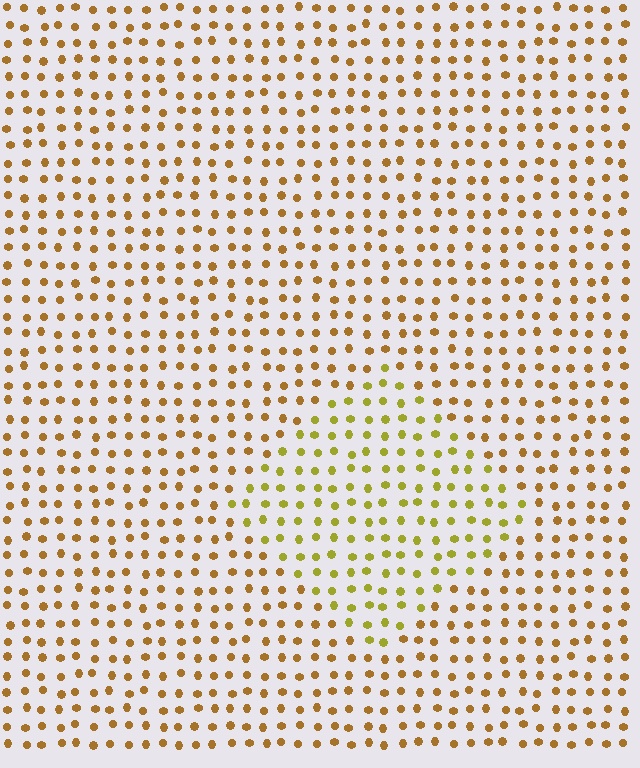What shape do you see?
I see a diamond.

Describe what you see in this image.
The image is filled with small brown elements in a uniform arrangement. A diamond-shaped region is visible where the elements are tinted to a slightly different hue, forming a subtle color boundary.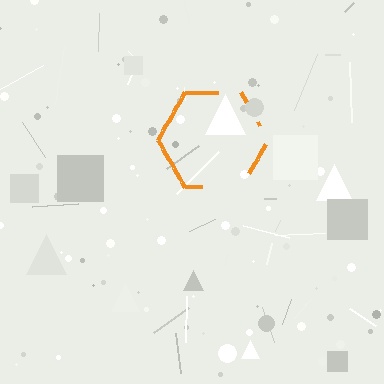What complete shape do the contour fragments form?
The contour fragments form a hexagon.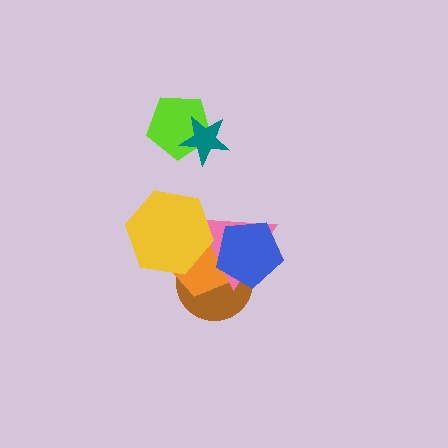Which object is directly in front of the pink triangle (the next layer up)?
The blue pentagon is directly in front of the pink triangle.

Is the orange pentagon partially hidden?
Yes, it is partially covered by another shape.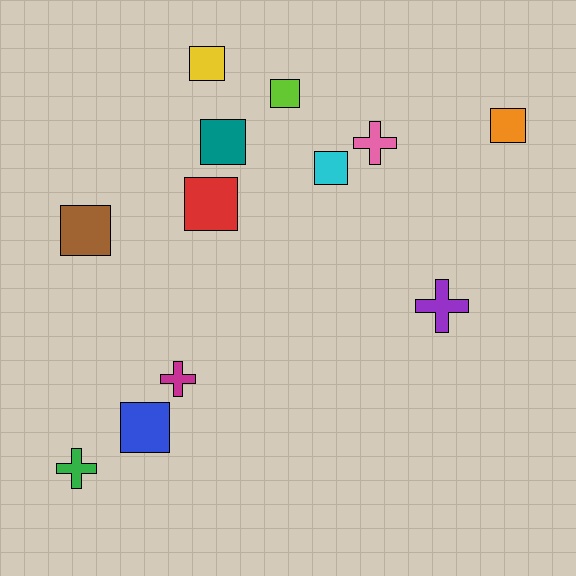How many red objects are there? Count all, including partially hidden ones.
There is 1 red object.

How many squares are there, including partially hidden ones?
There are 8 squares.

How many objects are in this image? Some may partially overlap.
There are 12 objects.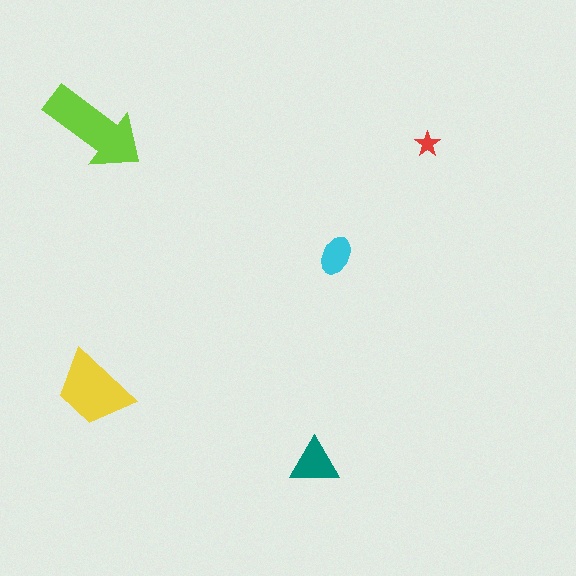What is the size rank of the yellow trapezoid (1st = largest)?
2nd.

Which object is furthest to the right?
The red star is rightmost.